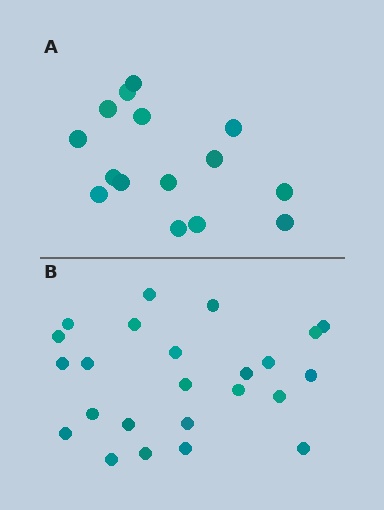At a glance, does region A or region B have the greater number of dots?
Region B (the bottom region) has more dots.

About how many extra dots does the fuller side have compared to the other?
Region B has roughly 8 or so more dots than region A.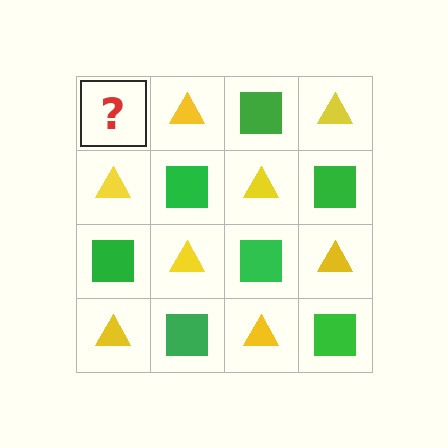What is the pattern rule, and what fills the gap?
The rule is that it alternates green square and yellow triangle in a checkerboard pattern. The gap should be filled with a green square.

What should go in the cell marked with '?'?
The missing cell should contain a green square.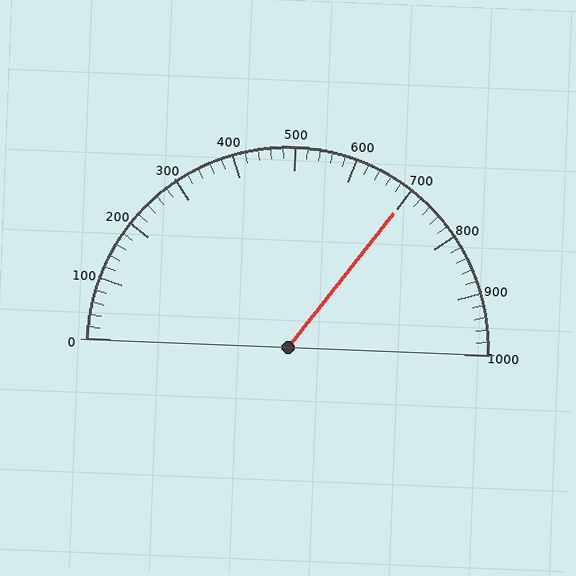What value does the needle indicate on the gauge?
The needle indicates approximately 700.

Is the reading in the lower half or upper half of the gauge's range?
The reading is in the upper half of the range (0 to 1000).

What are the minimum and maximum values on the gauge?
The gauge ranges from 0 to 1000.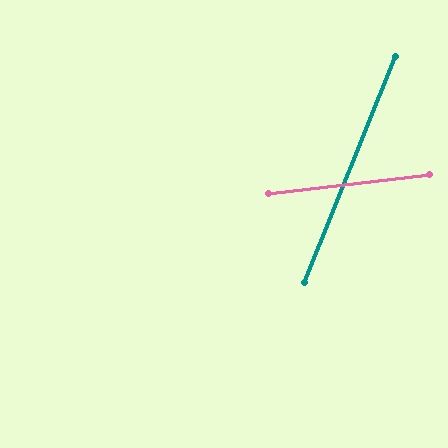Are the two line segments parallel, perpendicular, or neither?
Neither parallel nor perpendicular — they differ by about 61°.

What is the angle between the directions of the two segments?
Approximately 61 degrees.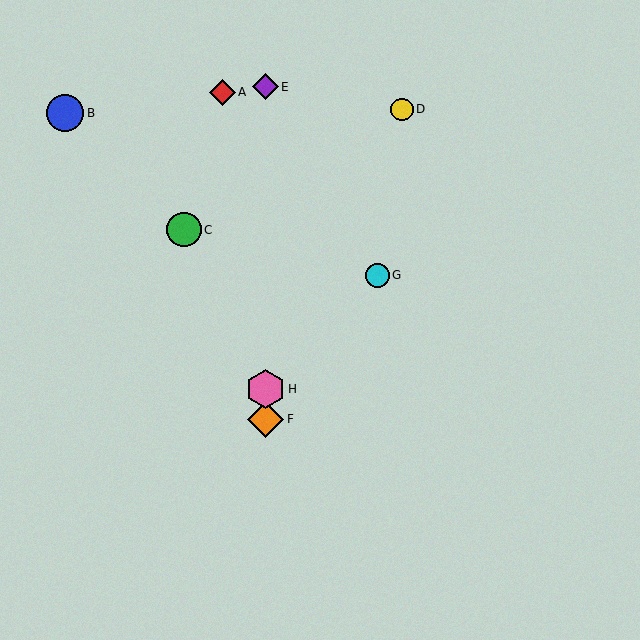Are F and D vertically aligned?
No, F is at x≈266 and D is at x≈402.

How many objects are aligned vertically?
3 objects (E, F, H) are aligned vertically.